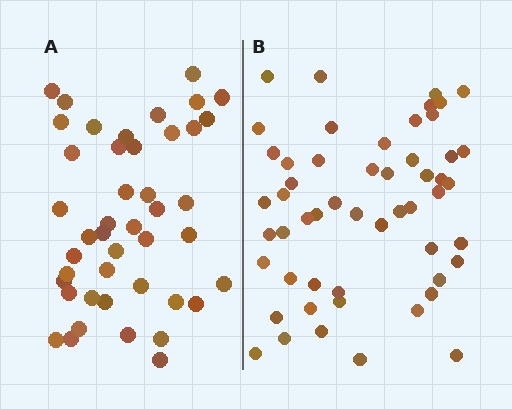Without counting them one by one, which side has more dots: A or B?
Region B (the right region) has more dots.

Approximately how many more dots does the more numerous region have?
Region B has roughly 8 or so more dots than region A.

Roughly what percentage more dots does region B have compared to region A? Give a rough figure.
About 20% more.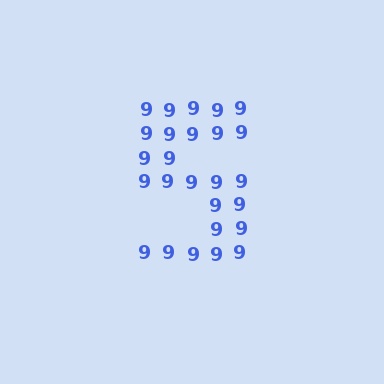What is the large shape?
The large shape is the digit 5.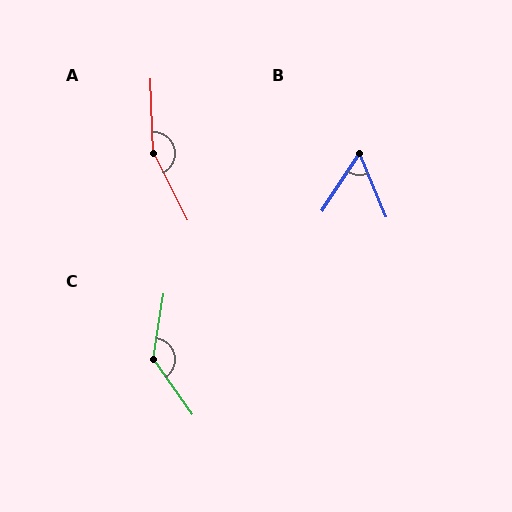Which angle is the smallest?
B, at approximately 56 degrees.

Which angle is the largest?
A, at approximately 155 degrees.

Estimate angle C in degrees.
Approximately 136 degrees.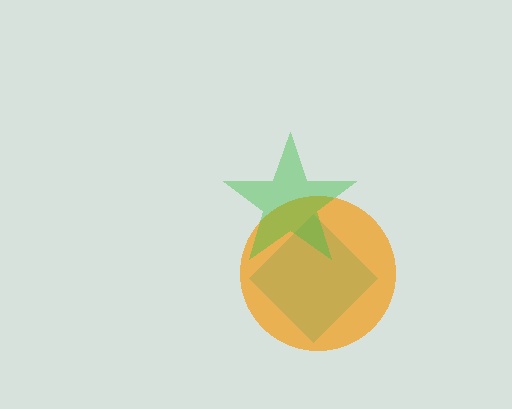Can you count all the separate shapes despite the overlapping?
Yes, there are 3 separate shapes.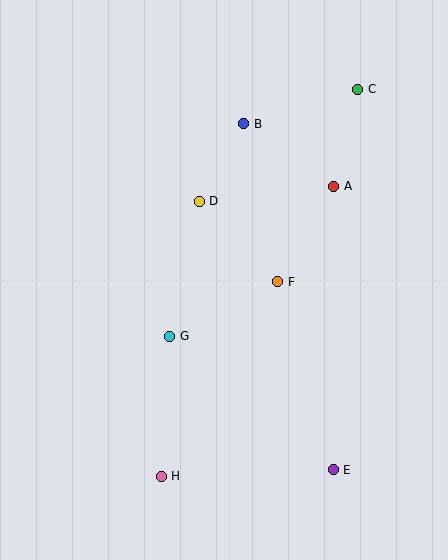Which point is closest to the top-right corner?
Point C is closest to the top-right corner.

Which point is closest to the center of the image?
Point F at (278, 282) is closest to the center.